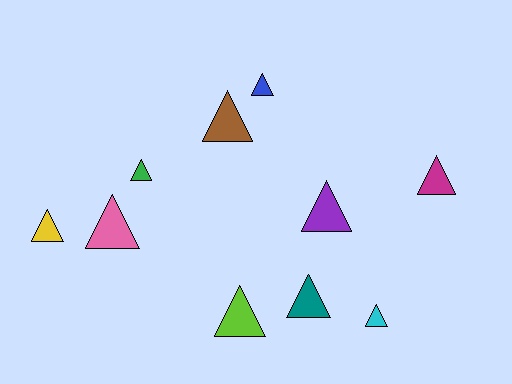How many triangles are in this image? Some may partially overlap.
There are 10 triangles.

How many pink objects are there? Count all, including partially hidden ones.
There is 1 pink object.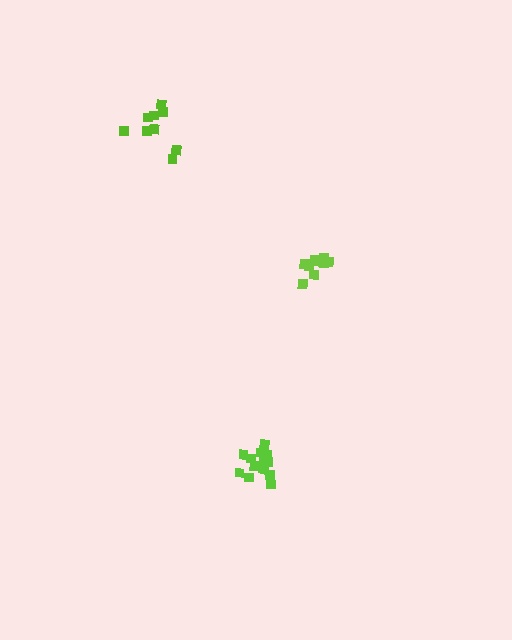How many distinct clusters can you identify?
There are 3 distinct clusters.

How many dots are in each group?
Group 1: 15 dots, Group 2: 10 dots, Group 3: 10 dots (35 total).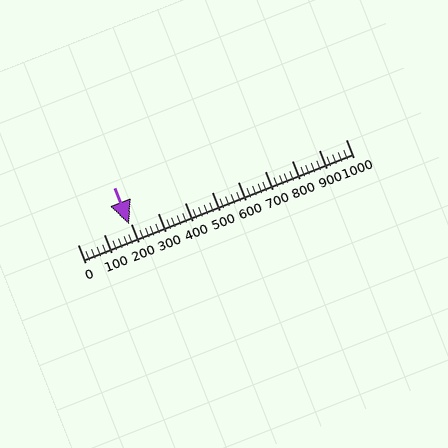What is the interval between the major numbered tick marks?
The major tick marks are spaced 100 units apart.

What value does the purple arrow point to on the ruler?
The purple arrow points to approximately 192.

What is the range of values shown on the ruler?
The ruler shows values from 0 to 1000.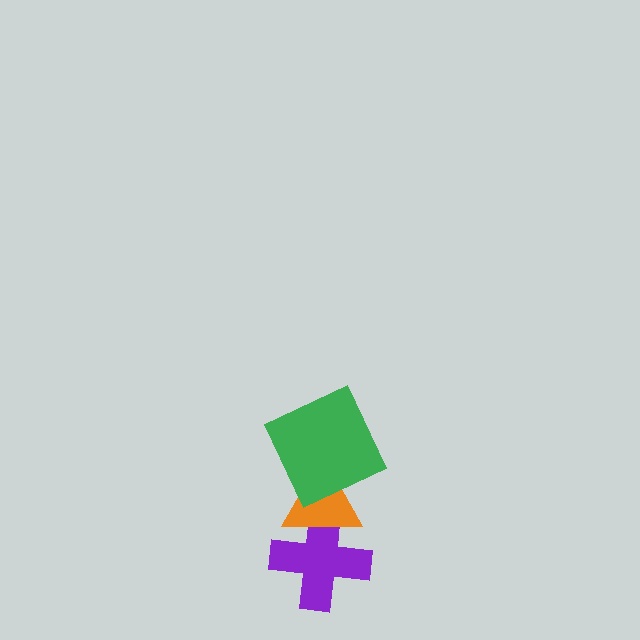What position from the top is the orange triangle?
The orange triangle is 2nd from the top.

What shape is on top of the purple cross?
The orange triangle is on top of the purple cross.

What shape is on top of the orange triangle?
The green square is on top of the orange triangle.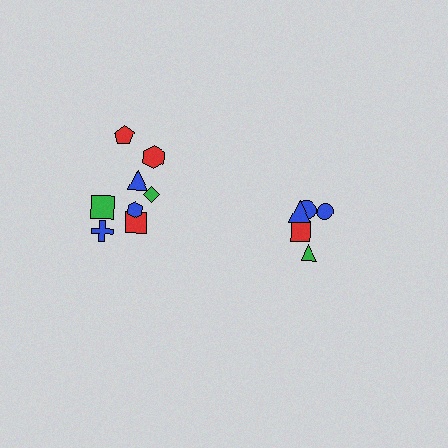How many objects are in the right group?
There are 5 objects.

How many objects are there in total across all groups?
There are 13 objects.